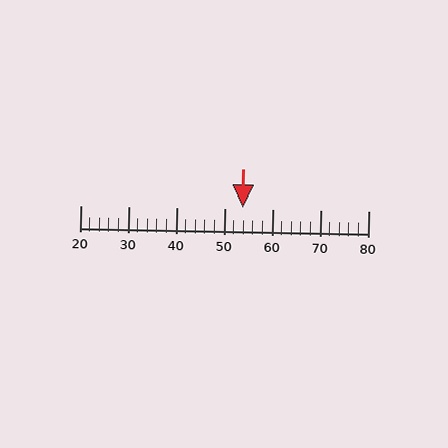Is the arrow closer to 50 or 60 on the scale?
The arrow is closer to 50.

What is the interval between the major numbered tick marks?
The major tick marks are spaced 10 units apart.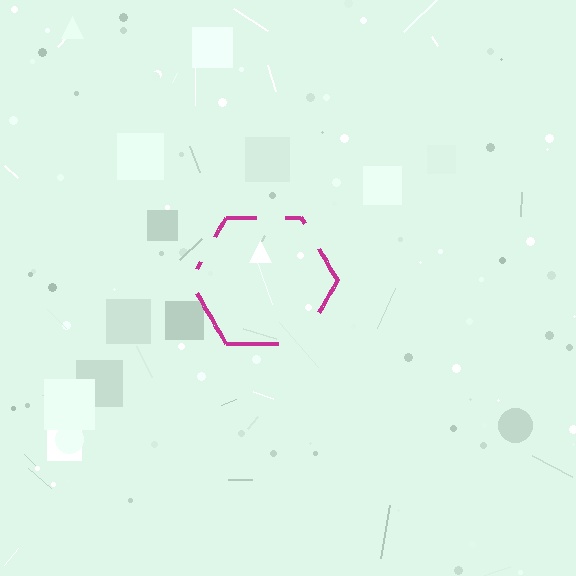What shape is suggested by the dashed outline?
The dashed outline suggests a hexagon.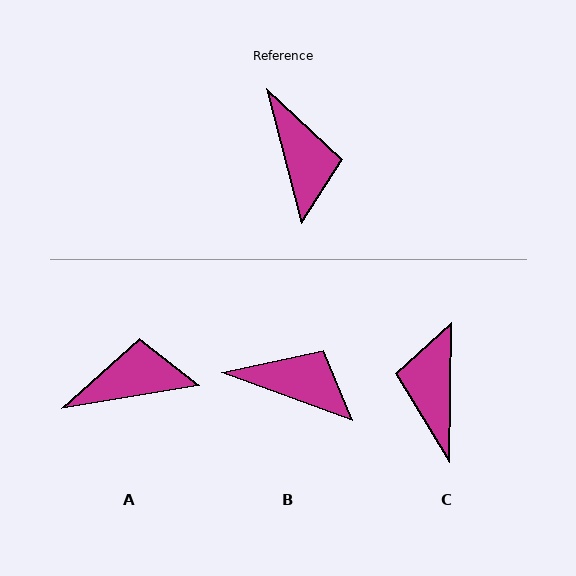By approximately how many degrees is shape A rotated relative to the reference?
Approximately 85 degrees counter-clockwise.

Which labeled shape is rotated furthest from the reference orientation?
C, about 165 degrees away.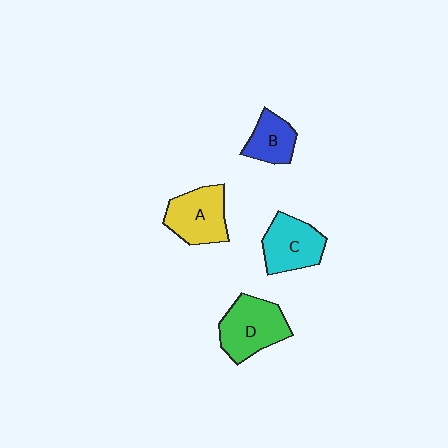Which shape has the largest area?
Shape D (green).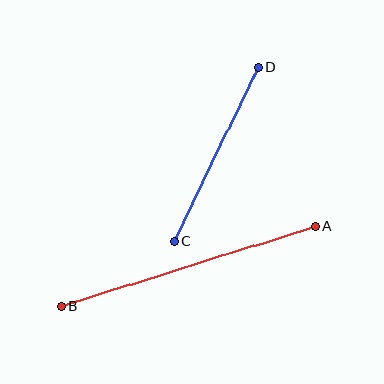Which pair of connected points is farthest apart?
Points A and B are farthest apart.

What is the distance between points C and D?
The distance is approximately 194 pixels.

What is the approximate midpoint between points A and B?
The midpoint is at approximately (188, 266) pixels.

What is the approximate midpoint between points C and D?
The midpoint is at approximately (216, 154) pixels.